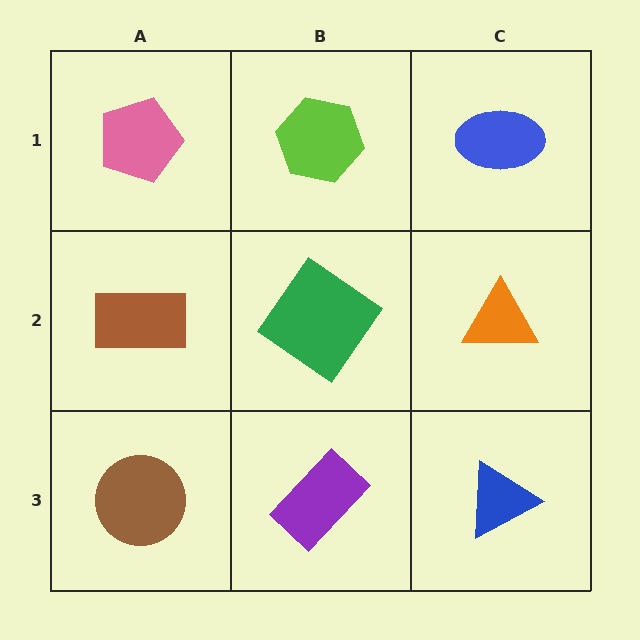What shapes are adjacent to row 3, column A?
A brown rectangle (row 2, column A), a purple rectangle (row 3, column B).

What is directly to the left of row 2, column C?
A green diamond.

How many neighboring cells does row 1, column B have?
3.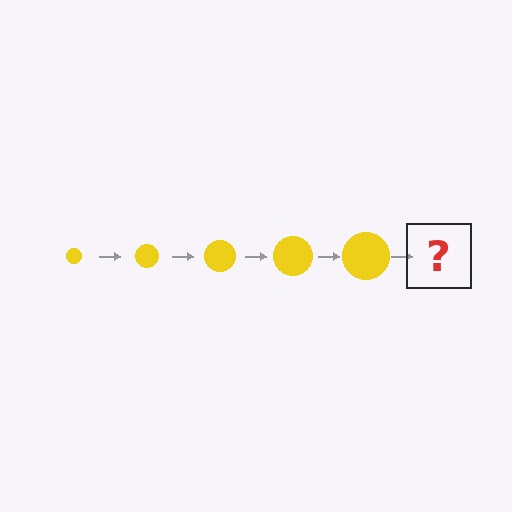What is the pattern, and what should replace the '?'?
The pattern is that the circle gets progressively larger each step. The '?' should be a yellow circle, larger than the previous one.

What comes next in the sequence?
The next element should be a yellow circle, larger than the previous one.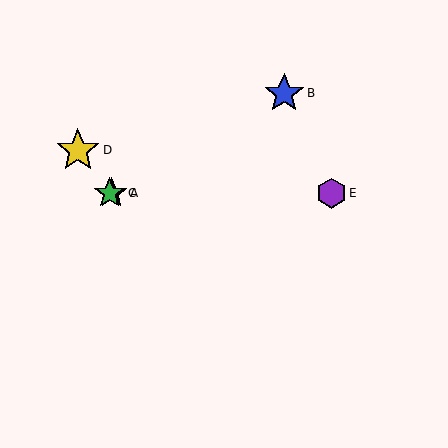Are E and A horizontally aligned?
Yes, both are at y≈193.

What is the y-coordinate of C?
Object C is at y≈193.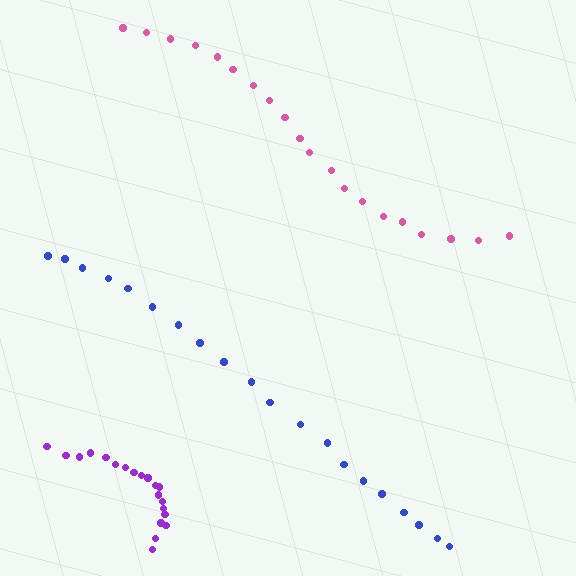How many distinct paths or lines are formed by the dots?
There are 3 distinct paths.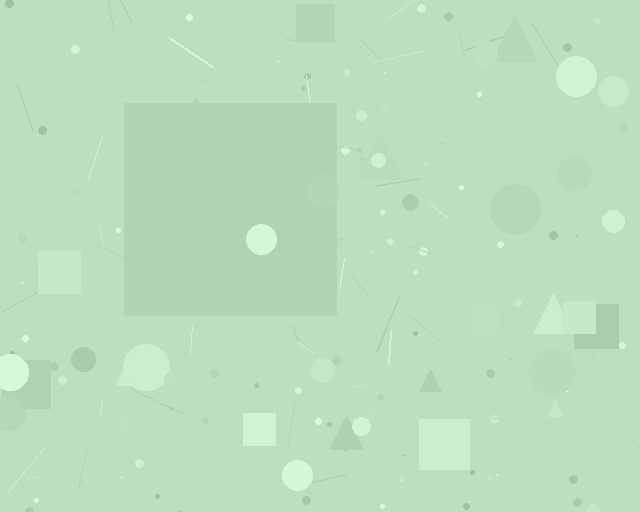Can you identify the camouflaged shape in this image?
The camouflaged shape is a square.